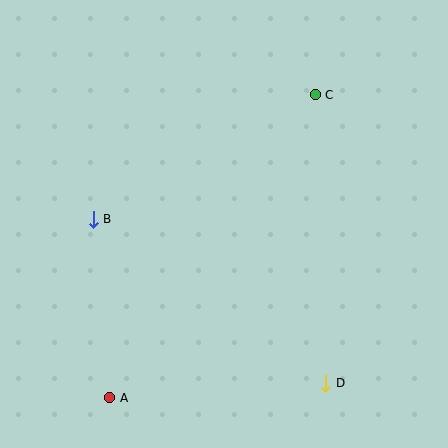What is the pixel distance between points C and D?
The distance between C and D is 289 pixels.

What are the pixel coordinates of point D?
Point D is at (326, 383).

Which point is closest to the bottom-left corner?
Point A is closest to the bottom-left corner.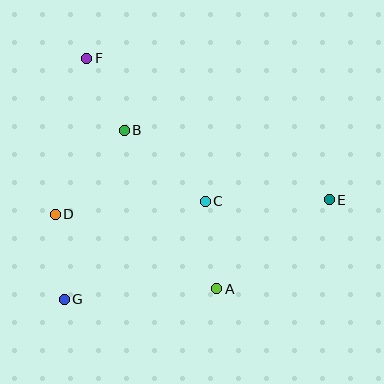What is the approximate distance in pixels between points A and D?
The distance between A and D is approximately 178 pixels.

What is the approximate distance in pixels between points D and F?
The distance between D and F is approximately 159 pixels.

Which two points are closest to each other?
Points B and F are closest to each other.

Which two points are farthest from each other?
Points E and G are farthest from each other.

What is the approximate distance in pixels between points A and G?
The distance between A and G is approximately 153 pixels.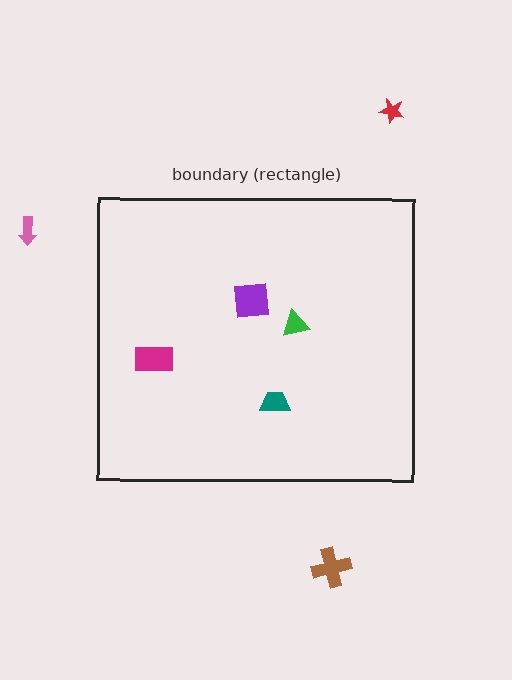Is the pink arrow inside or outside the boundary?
Outside.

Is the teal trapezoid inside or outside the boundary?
Inside.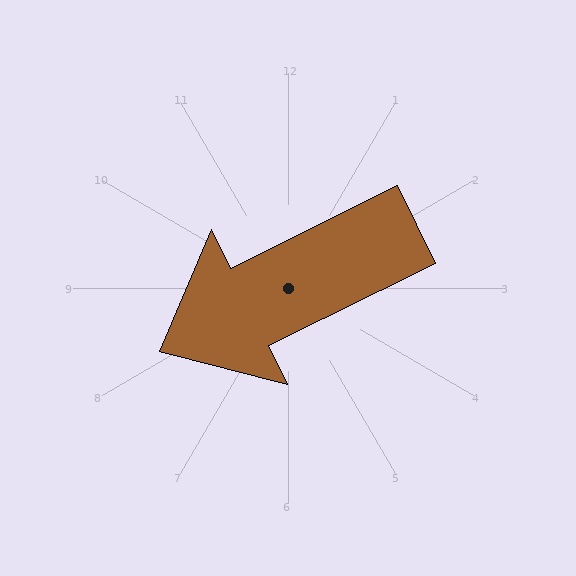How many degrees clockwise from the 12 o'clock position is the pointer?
Approximately 244 degrees.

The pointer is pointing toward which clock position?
Roughly 8 o'clock.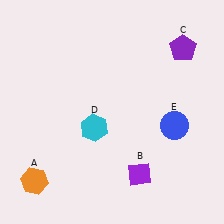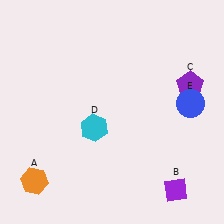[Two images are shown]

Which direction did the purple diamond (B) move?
The purple diamond (B) moved right.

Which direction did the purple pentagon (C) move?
The purple pentagon (C) moved down.